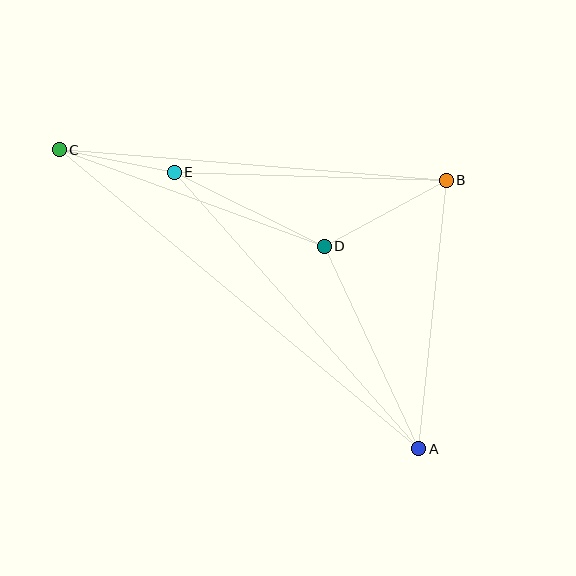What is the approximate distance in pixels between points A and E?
The distance between A and E is approximately 369 pixels.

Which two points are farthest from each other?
Points A and C are farthest from each other.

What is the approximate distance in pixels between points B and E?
The distance between B and E is approximately 272 pixels.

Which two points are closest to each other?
Points C and E are closest to each other.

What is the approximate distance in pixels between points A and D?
The distance between A and D is approximately 224 pixels.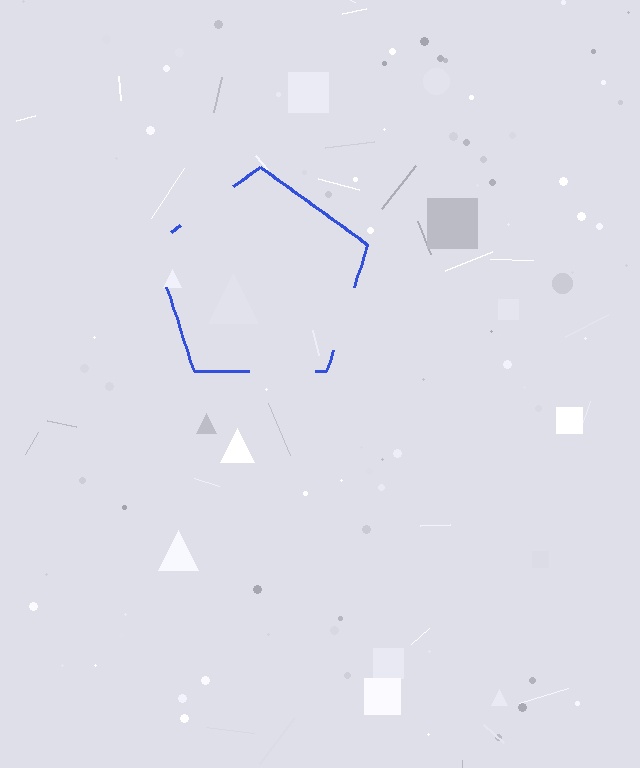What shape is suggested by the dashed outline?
The dashed outline suggests a pentagon.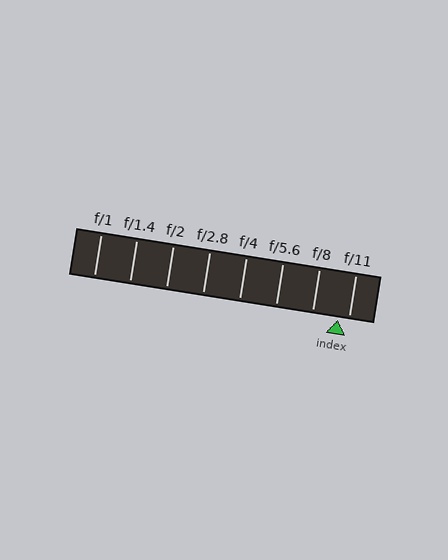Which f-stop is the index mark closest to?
The index mark is closest to f/11.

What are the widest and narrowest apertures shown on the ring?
The widest aperture shown is f/1 and the narrowest is f/11.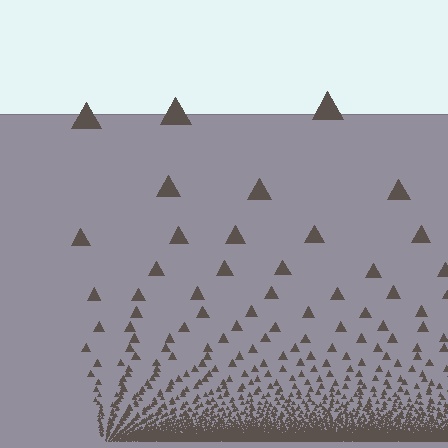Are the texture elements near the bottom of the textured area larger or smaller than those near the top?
Smaller. The gradient is inverted — elements near the bottom are smaller and denser.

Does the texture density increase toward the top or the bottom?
Density increases toward the bottom.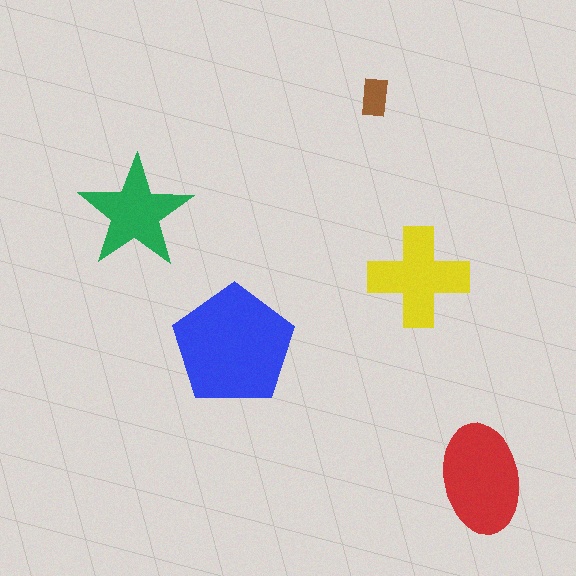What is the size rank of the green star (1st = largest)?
4th.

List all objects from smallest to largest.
The brown rectangle, the green star, the yellow cross, the red ellipse, the blue pentagon.